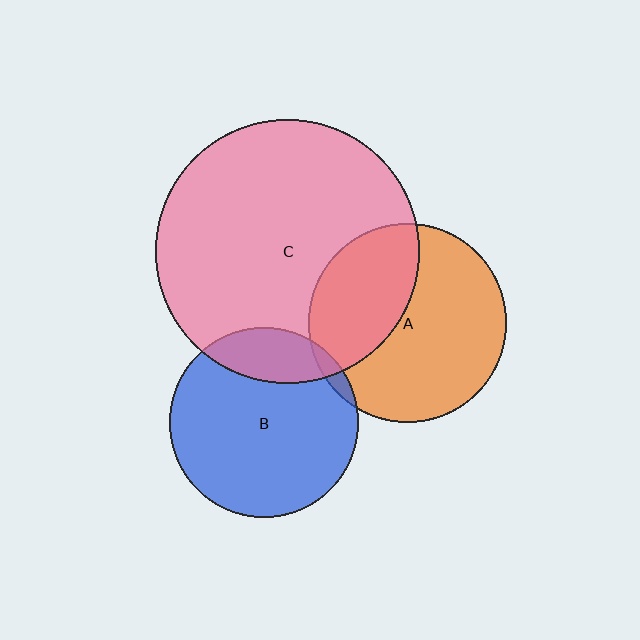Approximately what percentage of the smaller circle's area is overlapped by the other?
Approximately 20%.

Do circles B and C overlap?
Yes.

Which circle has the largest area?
Circle C (pink).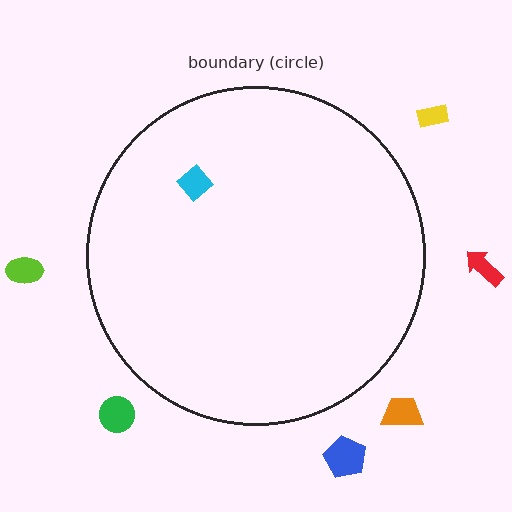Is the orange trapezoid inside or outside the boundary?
Outside.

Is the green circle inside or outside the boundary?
Outside.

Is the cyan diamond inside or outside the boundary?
Inside.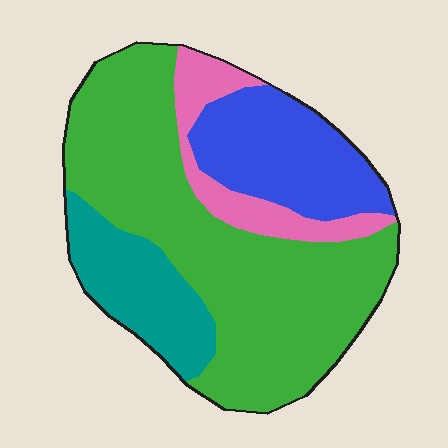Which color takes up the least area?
Pink, at roughly 10%.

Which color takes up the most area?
Green, at roughly 55%.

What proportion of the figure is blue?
Blue takes up between a sixth and a third of the figure.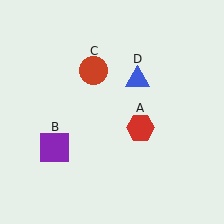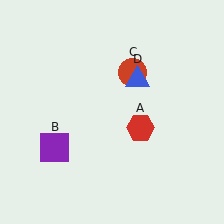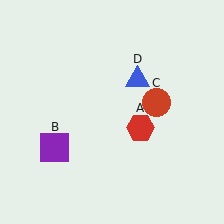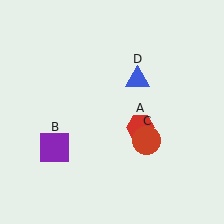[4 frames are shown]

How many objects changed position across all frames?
1 object changed position: red circle (object C).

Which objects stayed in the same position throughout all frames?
Red hexagon (object A) and purple square (object B) and blue triangle (object D) remained stationary.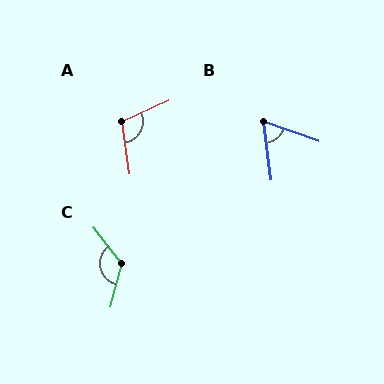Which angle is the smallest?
B, at approximately 63 degrees.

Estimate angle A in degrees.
Approximately 107 degrees.